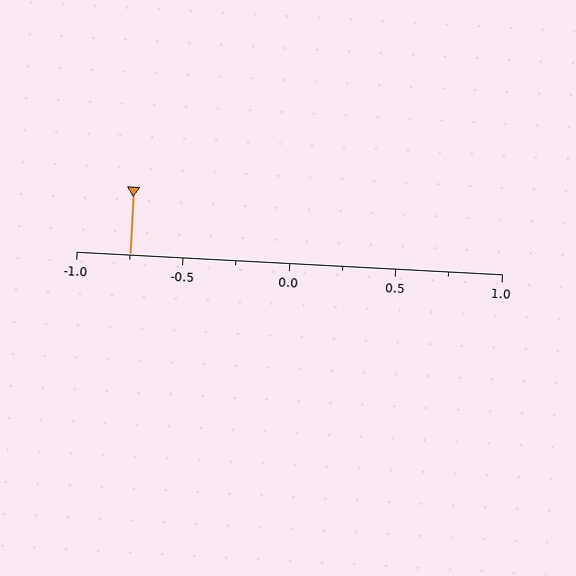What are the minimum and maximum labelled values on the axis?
The axis runs from -1.0 to 1.0.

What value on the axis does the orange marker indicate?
The marker indicates approximately -0.75.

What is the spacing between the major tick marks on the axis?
The major ticks are spaced 0.5 apart.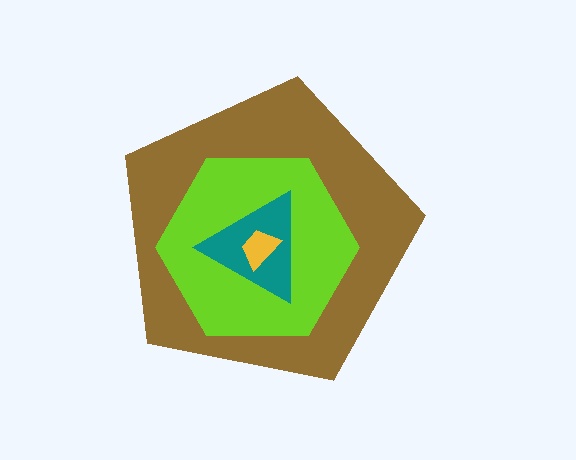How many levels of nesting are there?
4.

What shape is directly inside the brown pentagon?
The lime hexagon.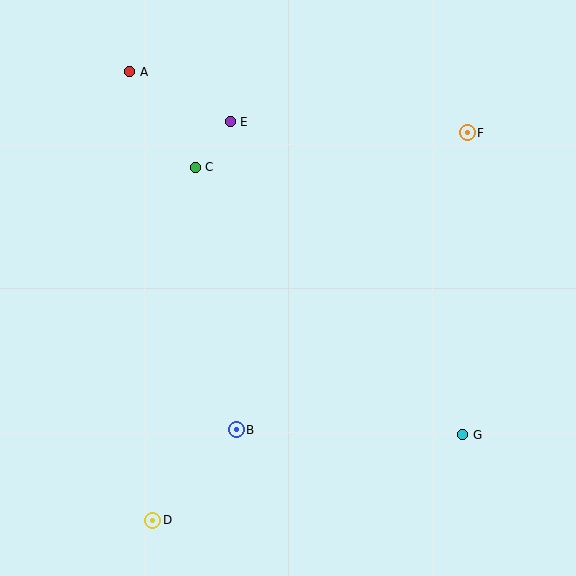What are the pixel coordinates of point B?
Point B is at (236, 430).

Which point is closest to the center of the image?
Point B at (236, 430) is closest to the center.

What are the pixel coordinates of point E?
Point E is at (230, 122).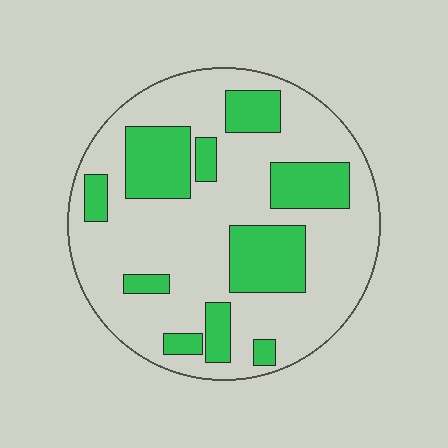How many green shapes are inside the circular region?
10.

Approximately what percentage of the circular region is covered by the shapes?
Approximately 30%.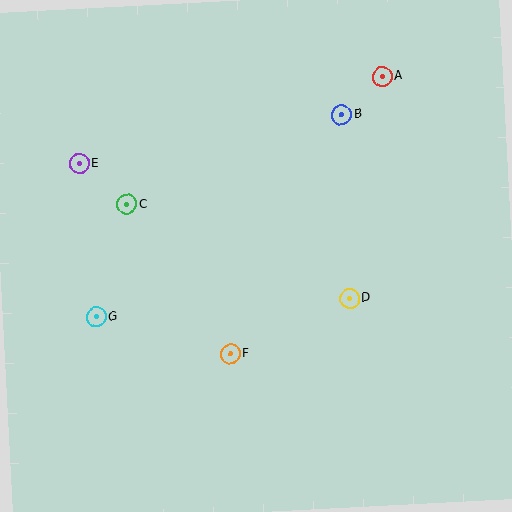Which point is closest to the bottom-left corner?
Point G is closest to the bottom-left corner.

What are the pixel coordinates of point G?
Point G is at (96, 317).